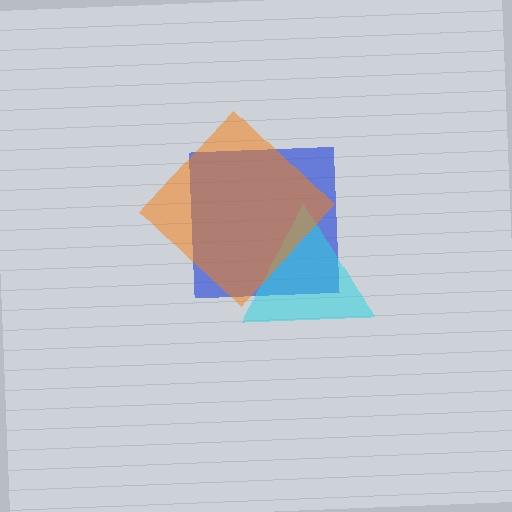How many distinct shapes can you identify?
There are 3 distinct shapes: a blue square, a cyan triangle, an orange diamond.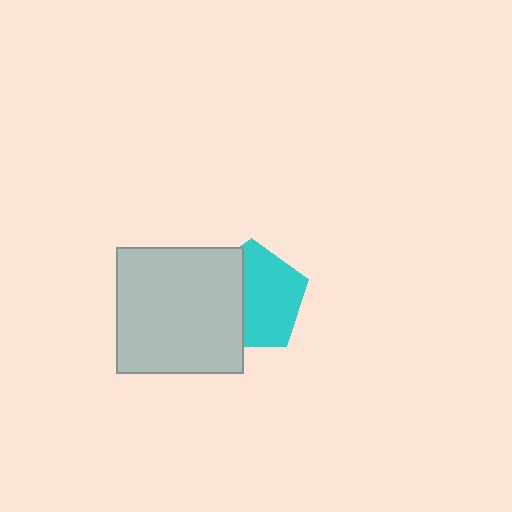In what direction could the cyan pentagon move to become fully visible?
The cyan pentagon could move right. That would shift it out from behind the light gray square entirely.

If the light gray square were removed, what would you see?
You would see the complete cyan pentagon.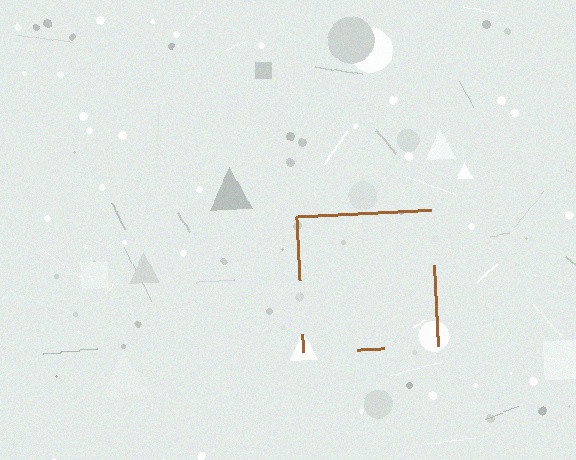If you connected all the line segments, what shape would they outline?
They would outline a square.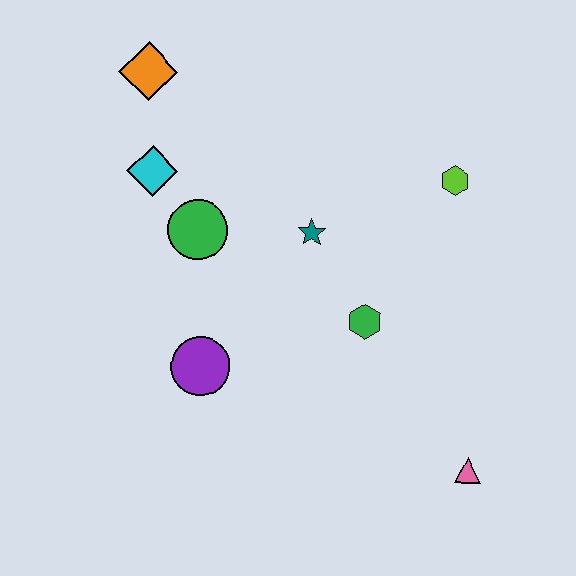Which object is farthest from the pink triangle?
The orange diamond is farthest from the pink triangle.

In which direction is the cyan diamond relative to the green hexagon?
The cyan diamond is to the left of the green hexagon.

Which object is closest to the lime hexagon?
The teal star is closest to the lime hexagon.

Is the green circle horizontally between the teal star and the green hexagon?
No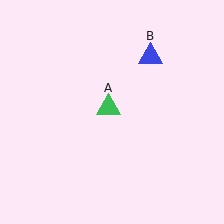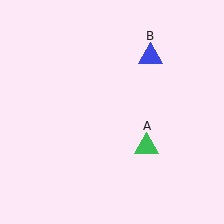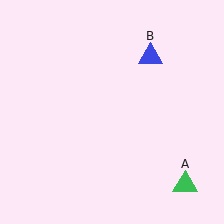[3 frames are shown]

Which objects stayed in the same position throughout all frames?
Blue triangle (object B) remained stationary.